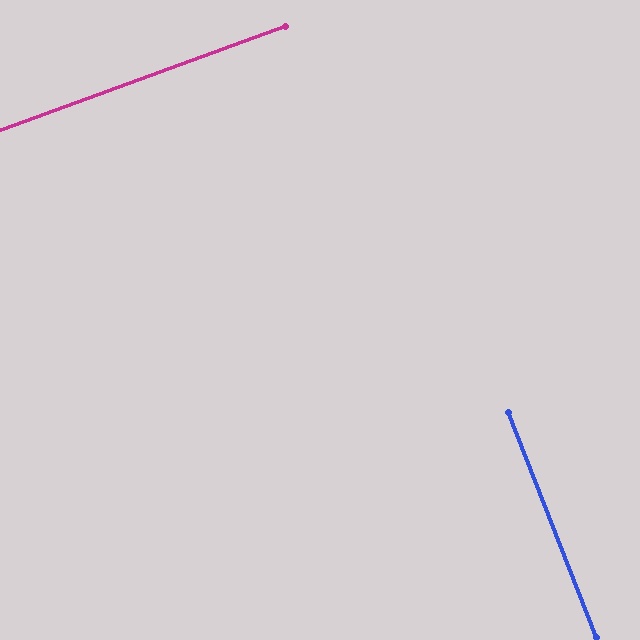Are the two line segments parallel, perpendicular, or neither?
Perpendicular — they meet at approximately 89°.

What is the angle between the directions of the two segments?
Approximately 89 degrees.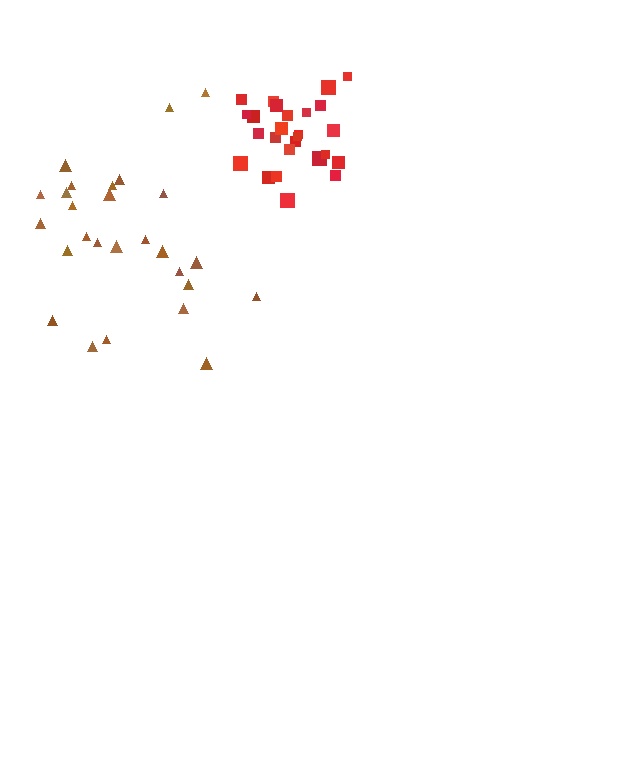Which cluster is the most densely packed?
Red.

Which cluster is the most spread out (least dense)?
Brown.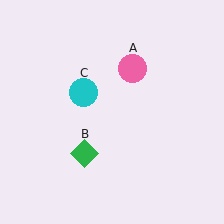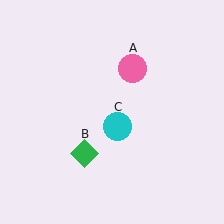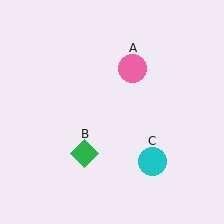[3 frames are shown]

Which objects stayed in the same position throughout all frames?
Pink circle (object A) and green diamond (object B) remained stationary.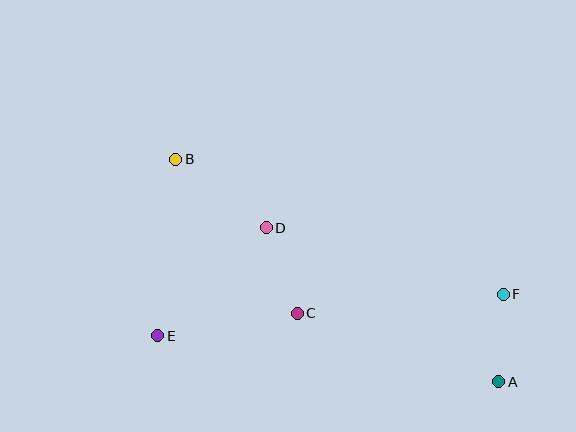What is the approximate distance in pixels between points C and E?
The distance between C and E is approximately 142 pixels.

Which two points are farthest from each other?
Points A and B are farthest from each other.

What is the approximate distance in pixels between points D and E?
The distance between D and E is approximately 153 pixels.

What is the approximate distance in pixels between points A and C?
The distance between A and C is approximately 213 pixels.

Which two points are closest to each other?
Points A and F are closest to each other.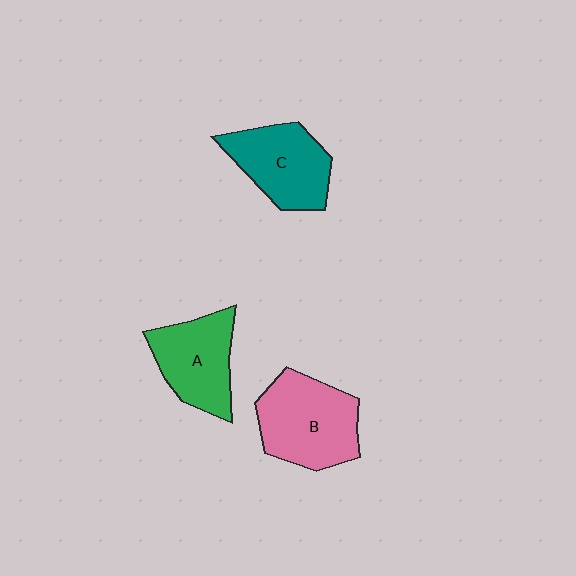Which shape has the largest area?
Shape B (pink).